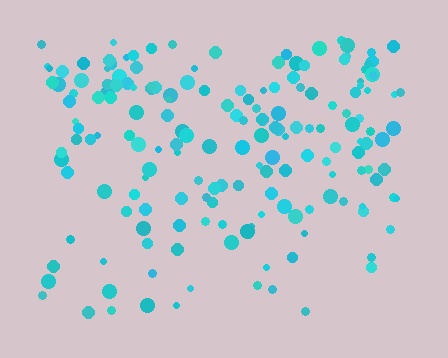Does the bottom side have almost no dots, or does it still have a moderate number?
Still a moderate number, just noticeably fewer than the top.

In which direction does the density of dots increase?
From bottom to top, with the top side densest.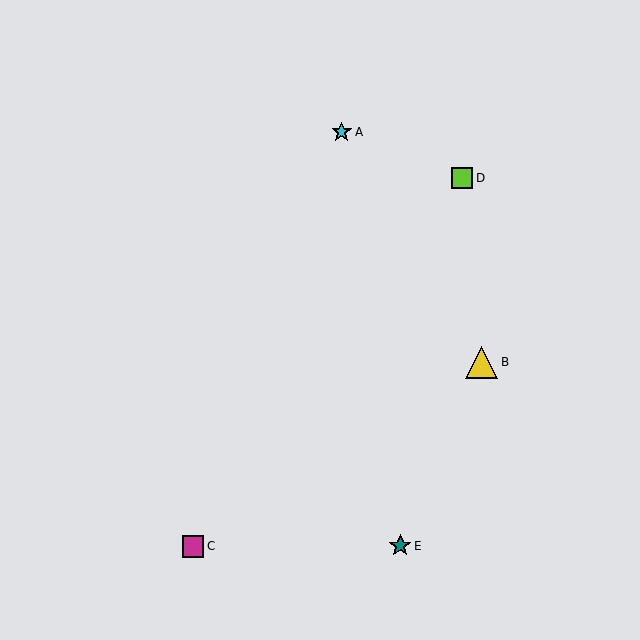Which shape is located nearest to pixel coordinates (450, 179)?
The lime square (labeled D) at (462, 178) is nearest to that location.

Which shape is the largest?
The yellow triangle (labeled B) is the largest.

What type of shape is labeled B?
Shape B is a yellow triangle.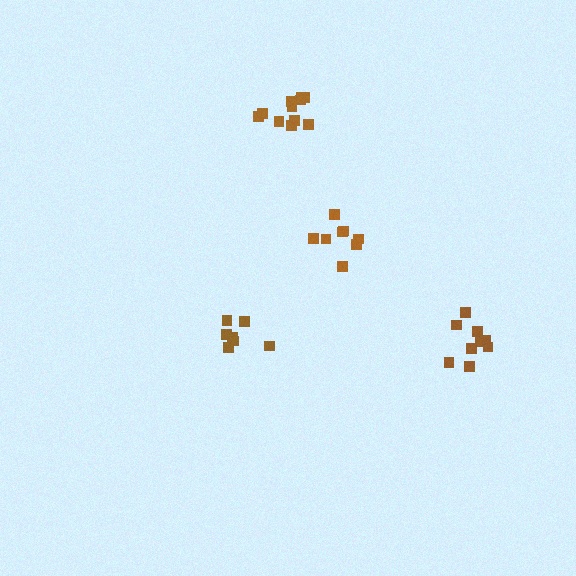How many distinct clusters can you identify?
There are 4 distinct clusters.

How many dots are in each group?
Group 1: 9 dots, Group 2: 8 dots, Group 3: 11 dots, Group 4: 7 dots (35 total).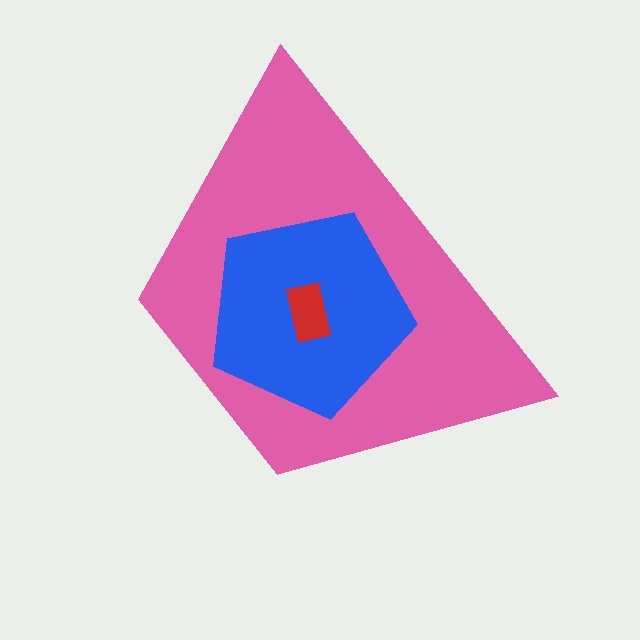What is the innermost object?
The red rectangle.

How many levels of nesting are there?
3.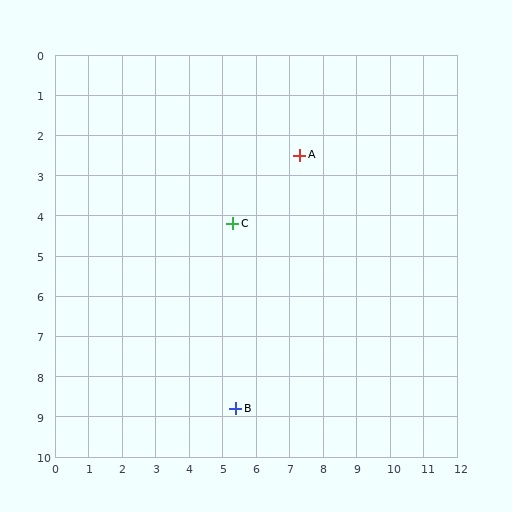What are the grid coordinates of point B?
Point B is at approximately (5.4, 8.8).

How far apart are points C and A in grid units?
Points C and A are about 2.6 grid units apart.